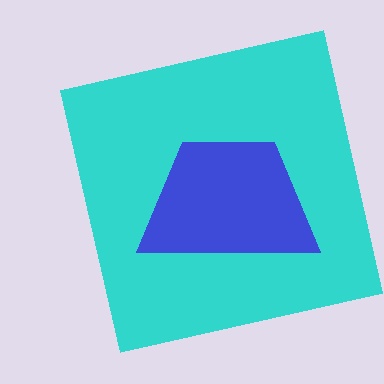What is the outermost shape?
The cyan square.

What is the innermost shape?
The blue trapezoid.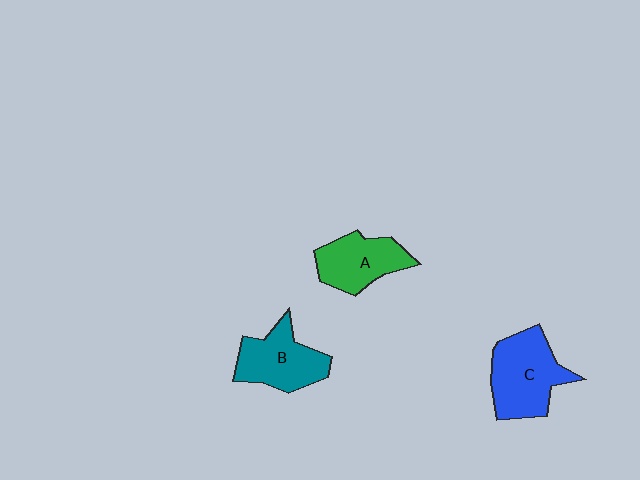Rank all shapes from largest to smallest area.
From largest to smallest: C (blue), B (teal), A (green).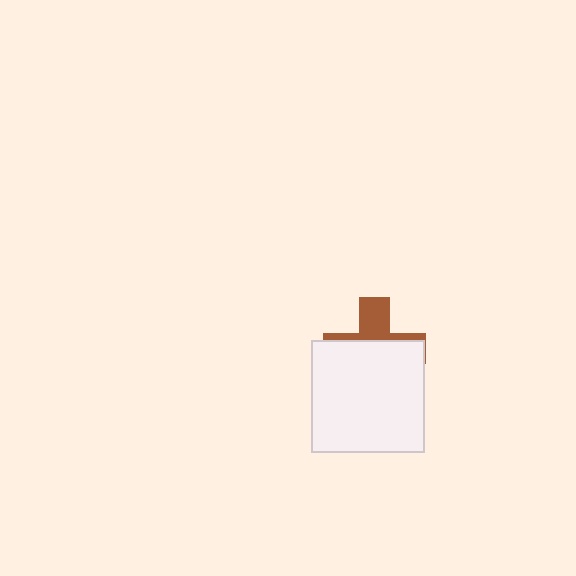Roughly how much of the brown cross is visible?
A small part of it is visible (roughly 32%).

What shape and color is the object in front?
The object in front is a white square.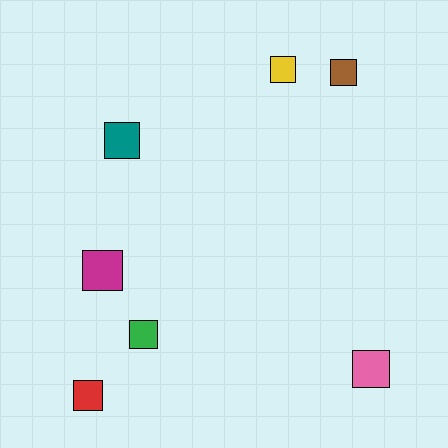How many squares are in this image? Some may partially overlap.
There are 7 squares.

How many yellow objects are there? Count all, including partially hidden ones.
There is 1 yellow object.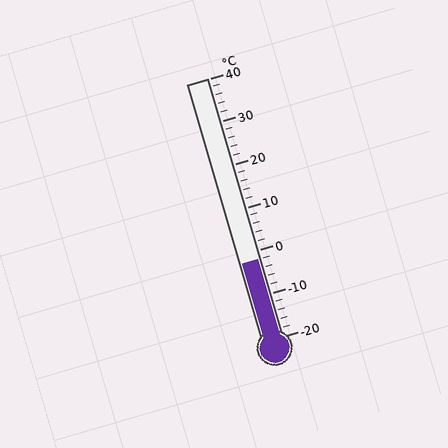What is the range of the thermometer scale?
The thermometer scale ranges from -20°C to 40°C.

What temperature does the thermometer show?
The thermometer shows approximately -2°C.